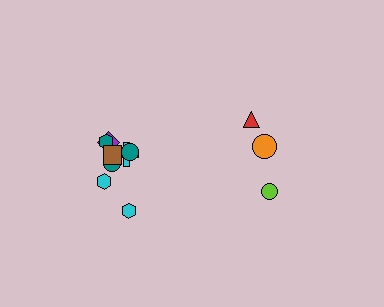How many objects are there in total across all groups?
There are 11 objects.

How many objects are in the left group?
There are 8 objects.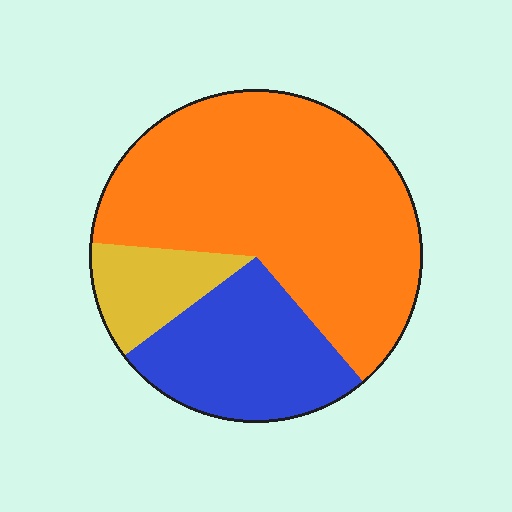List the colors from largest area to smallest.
From largest to smallest: orange, blue, yellow.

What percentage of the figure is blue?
Blue takes up about one quarter (1/4) of the figure.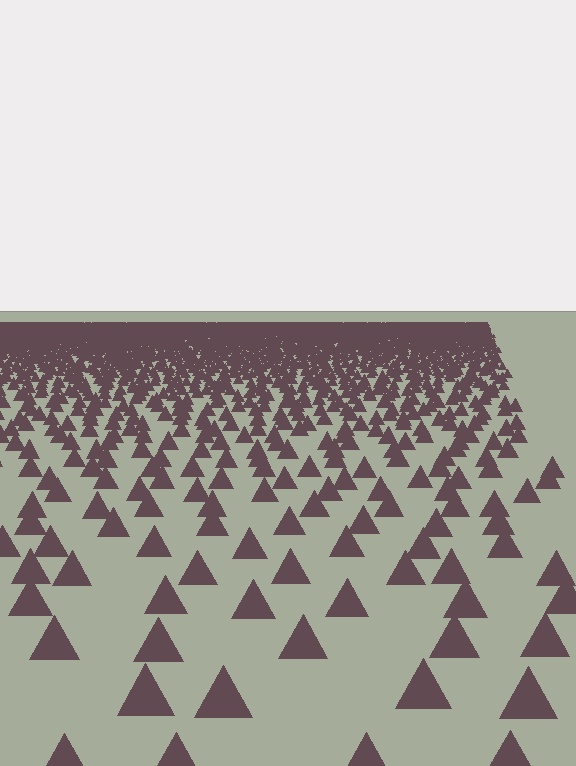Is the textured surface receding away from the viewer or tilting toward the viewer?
The surface is receding away from the viewer. Texture elements get smaller and denser toward the top.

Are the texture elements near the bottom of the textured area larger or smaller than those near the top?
Larger. Near the bottom, elements are closer to the viewer and appear at a bigger on-screen size.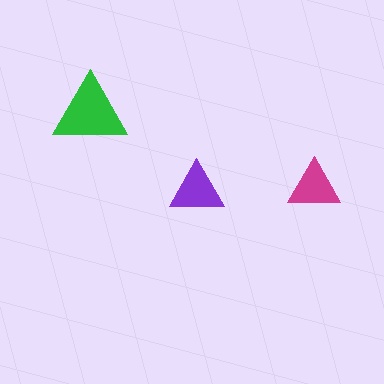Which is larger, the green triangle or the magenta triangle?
The green one.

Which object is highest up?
The green triangle is topmost.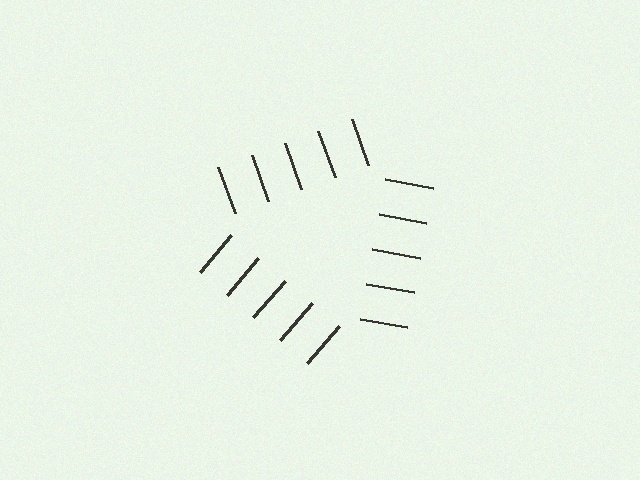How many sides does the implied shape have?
3 sides — the line-ends trace a triangle.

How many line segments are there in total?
15 — 5 along each of the 3 edges.